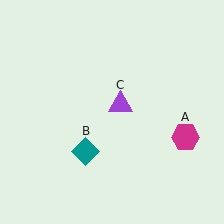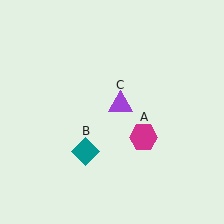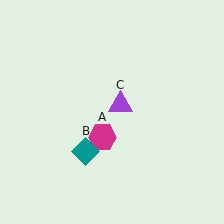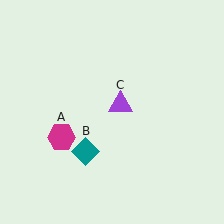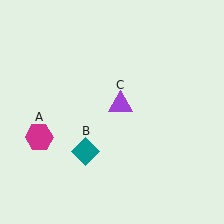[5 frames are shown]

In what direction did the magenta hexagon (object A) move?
The magenta hexagon (object A) moved left.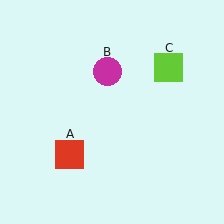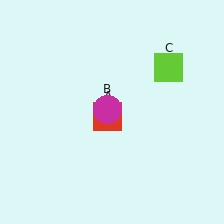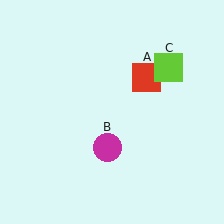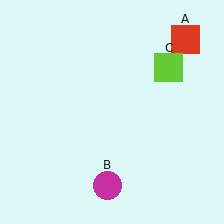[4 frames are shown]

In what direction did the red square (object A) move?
The red square (object A) moved up and to the right.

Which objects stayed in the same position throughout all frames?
Lime square (object C) remained stationary.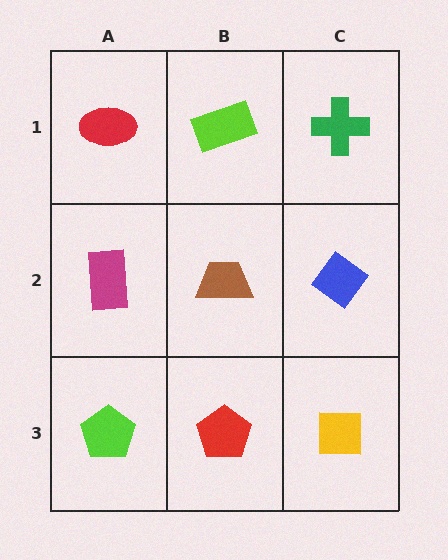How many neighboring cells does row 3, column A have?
2.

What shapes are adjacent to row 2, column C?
A green cross (row 1, column C), a yellow square (row 3, column C), a brown trapezoid (row 2, column B).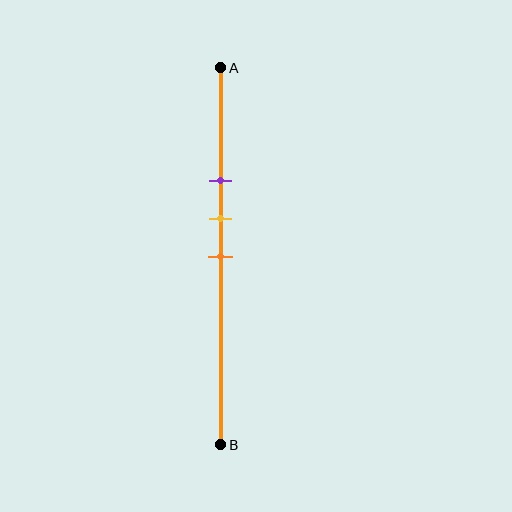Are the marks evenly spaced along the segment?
Yes, the marks are approximately evenly spaced.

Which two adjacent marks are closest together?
The yellow and orange marks are the closest adjacent pair.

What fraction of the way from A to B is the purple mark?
The purple mark is approximately 30% (0.3) of the way from A to B.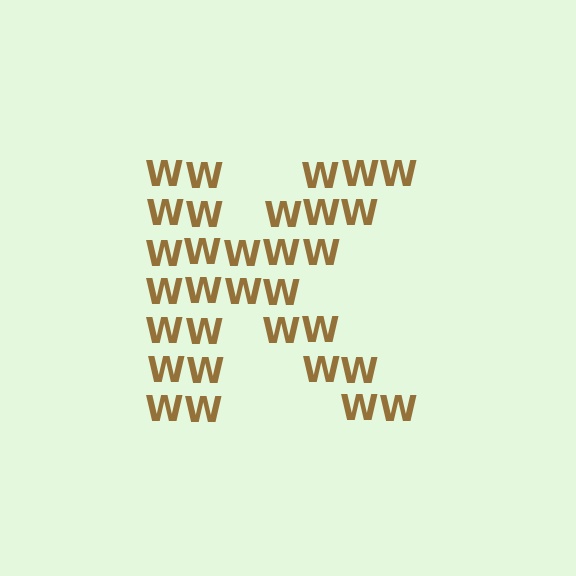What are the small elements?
The small elements are letter W's.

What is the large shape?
The large shape is the letter K.